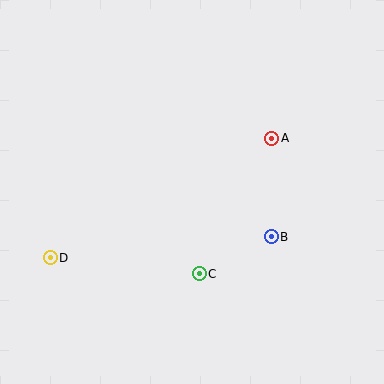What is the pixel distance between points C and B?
The distance between C and B is 81 pixels.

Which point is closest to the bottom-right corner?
Point B is closest to the bottom-right corner.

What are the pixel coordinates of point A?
Point A is at (272, 138).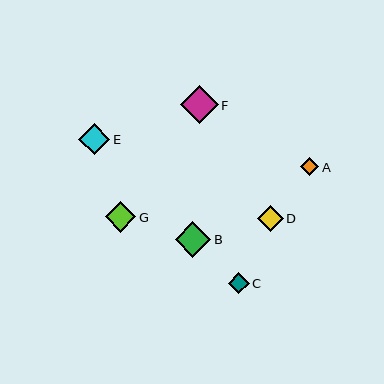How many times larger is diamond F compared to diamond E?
Diamond F is approximately 1.2 times the size of diamond E.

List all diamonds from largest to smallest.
From largest to smallest: F, B, G, E, D, C, A.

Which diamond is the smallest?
Diamond A is the smallest with a size of approximately 18 pixels.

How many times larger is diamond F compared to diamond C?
Diamond F is approximately 1.8 times the size of diamond C.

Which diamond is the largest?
Diamond F is the largest with a size of approximately 38 pixels.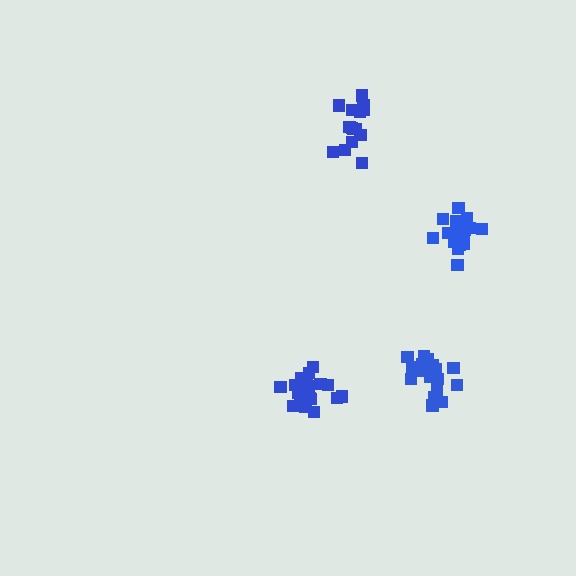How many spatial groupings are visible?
There are 4 spatial groupings.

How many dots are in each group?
Group 1: 17 dots, Group 2: 20 dots, Group 3: 15 dots, Group 4: 19 dots (71 total).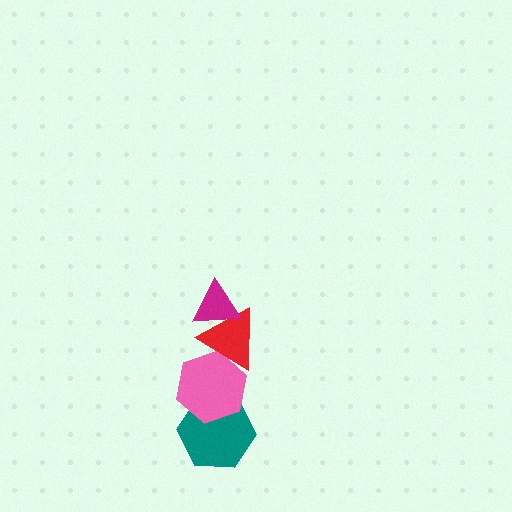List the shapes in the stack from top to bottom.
From top to bottom: the magenta triangle, the red triangle, the pink hexagon, the teal hexagon.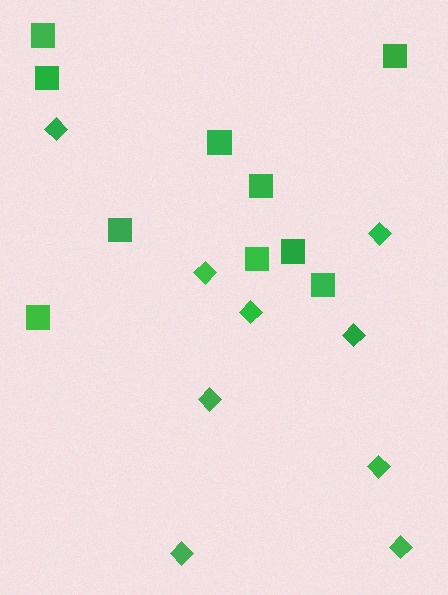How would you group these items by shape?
There are 2 groups: one group of squares (10) and one group of diamonds (9).